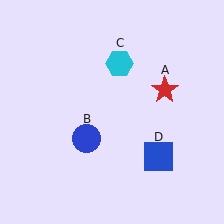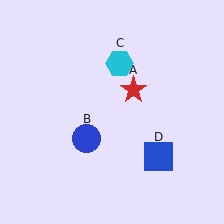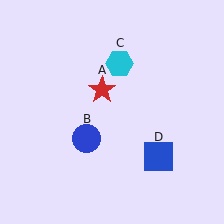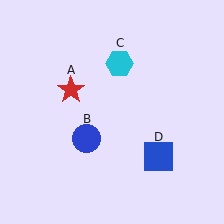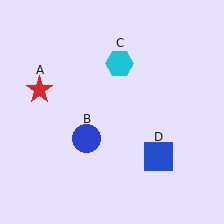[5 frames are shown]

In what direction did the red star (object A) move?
The red star (object A) moved left.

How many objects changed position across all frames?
1 object changed position: red star (object A).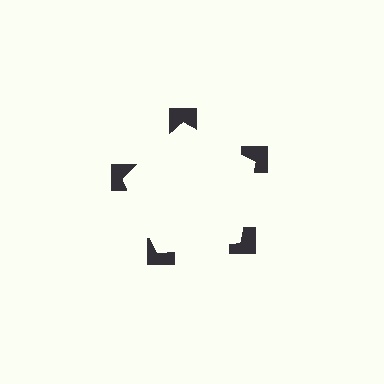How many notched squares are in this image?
There are 5 — one at each vertex of the illusory pentagon.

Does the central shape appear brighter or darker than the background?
It typically appears slightly brighter than the background, even though no actual brightness change is drawn.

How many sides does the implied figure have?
5 sides.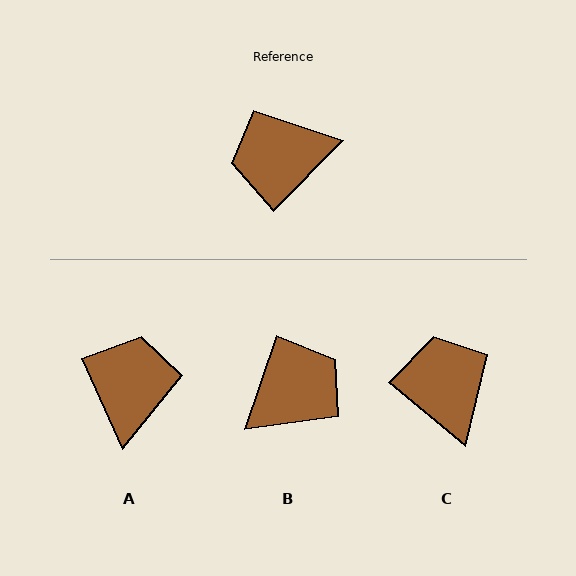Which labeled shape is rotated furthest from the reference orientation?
B, about 154 degrees away.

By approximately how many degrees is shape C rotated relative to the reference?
Approximately 85 degrees clockwise.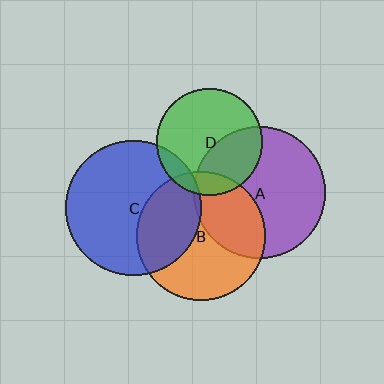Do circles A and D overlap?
Yes.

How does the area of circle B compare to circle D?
Approximately 1.5 times.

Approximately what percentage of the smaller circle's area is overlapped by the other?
Approximately 35%.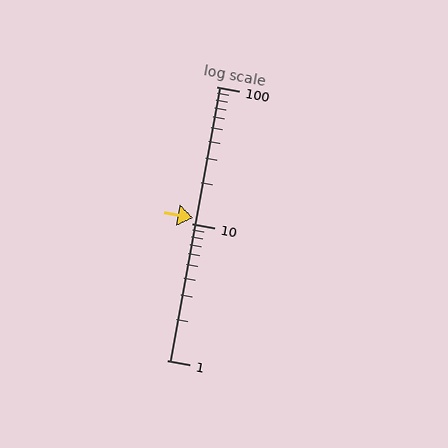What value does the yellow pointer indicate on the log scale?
The pointer indicates approximately 11.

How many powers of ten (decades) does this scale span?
The scale spans 2 decades, from 1 to 100.